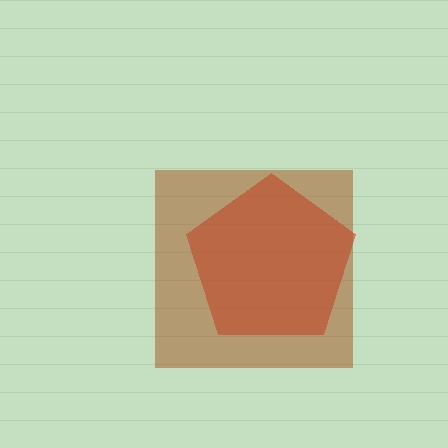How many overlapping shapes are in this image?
There are 2 overlapping shapes in the image.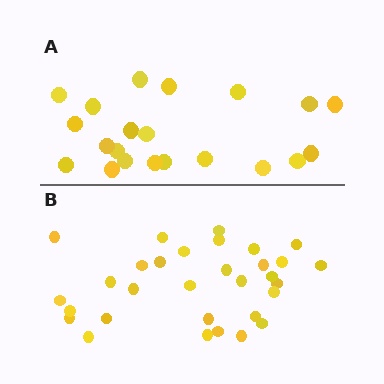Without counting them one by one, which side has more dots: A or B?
Region B (the bottom region) has more dots.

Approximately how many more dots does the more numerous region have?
Region B has roughly 10 or so more dots than region A.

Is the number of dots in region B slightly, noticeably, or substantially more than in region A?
Region B has substantially more. The ratio is roughly 1.5 to 1.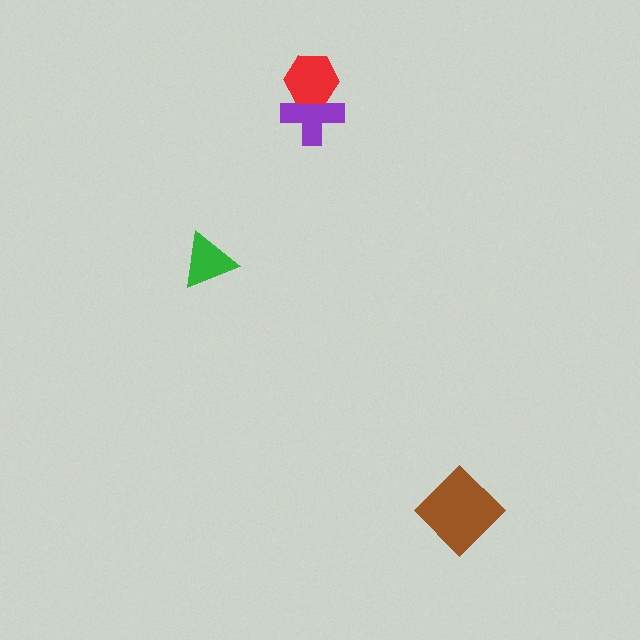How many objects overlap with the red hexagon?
1 object overlaps with the red hexagon.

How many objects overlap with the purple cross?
1 object overlaps with the purple cross.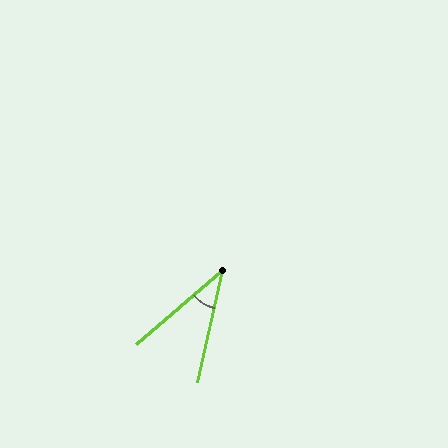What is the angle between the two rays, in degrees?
Approximately 37 degrees.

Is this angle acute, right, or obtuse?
It is acute.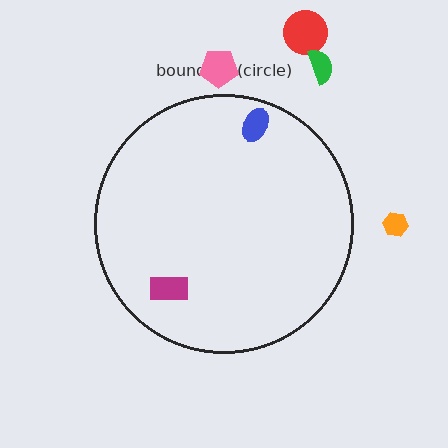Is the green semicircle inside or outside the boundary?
Outside.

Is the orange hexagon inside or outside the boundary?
Outside.